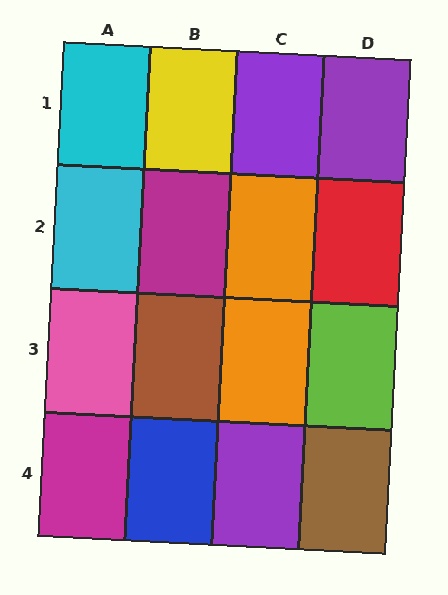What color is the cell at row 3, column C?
Orange.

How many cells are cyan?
2 cells are cyan.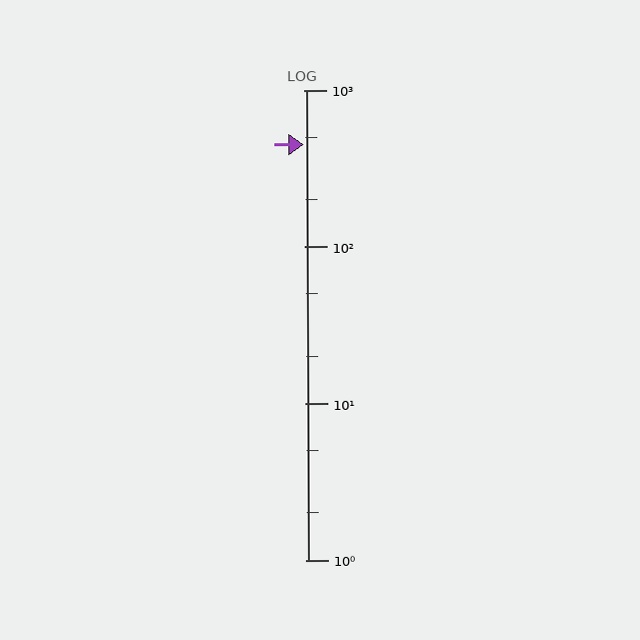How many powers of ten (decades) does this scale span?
The scale spans 3 decades, from 1 to 1000.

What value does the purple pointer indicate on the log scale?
The pointer indicates approximately 450.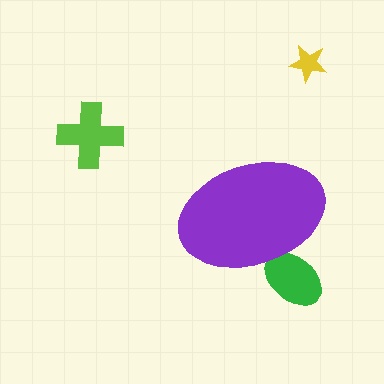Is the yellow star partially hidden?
No, the yellow star is fully visible.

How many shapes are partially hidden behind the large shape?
1 shape is partially hidden.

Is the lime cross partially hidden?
No, the lime cross is fully visible.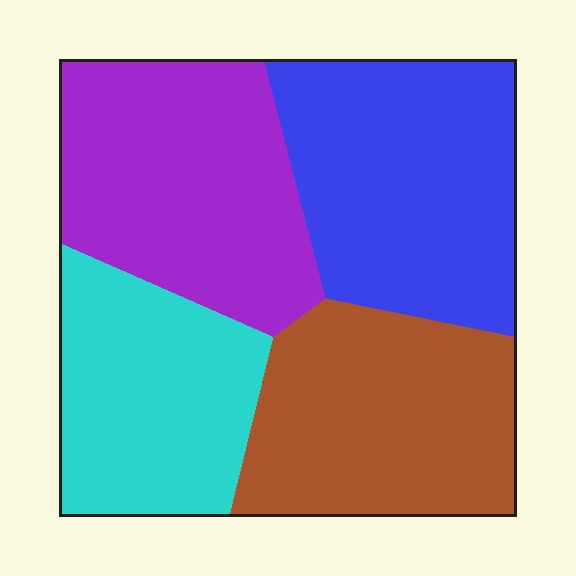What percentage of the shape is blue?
Blue covers around 25% of the shape.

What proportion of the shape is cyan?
Cyan takes up about one fifth (1/5) of the shape.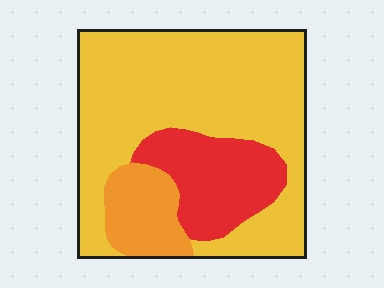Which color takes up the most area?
Yellow, at roughly 65%.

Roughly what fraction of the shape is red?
Red covers roughly 20% of the shape.